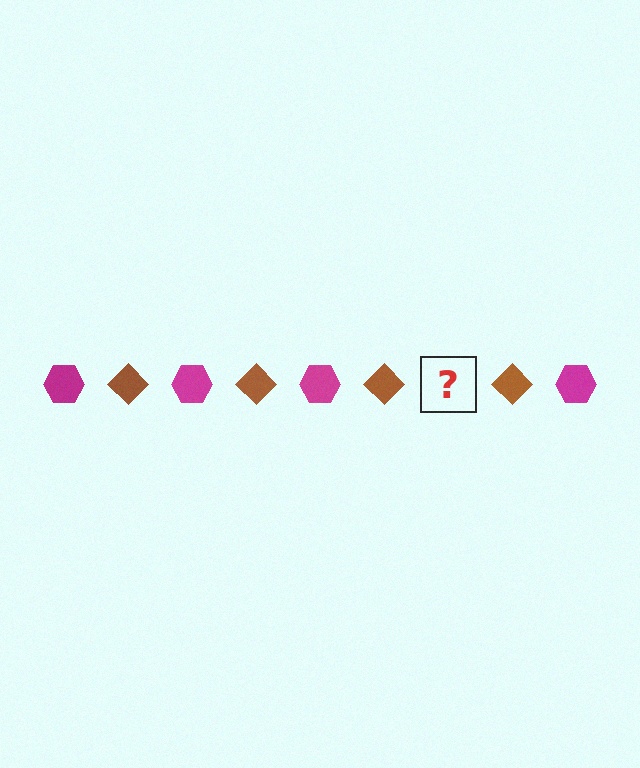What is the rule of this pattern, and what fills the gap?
The rule is that the pattern alternates between magenta hexagon and brown diamond. The gap should be filled with a magenta hexagon.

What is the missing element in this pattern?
The missing element is a magenta hexagon.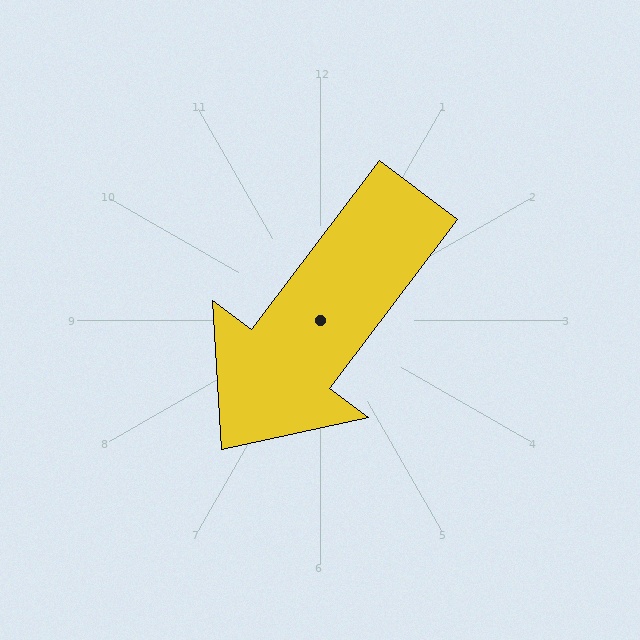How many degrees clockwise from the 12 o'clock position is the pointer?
Approximately 217 degrees.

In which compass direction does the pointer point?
Southwest.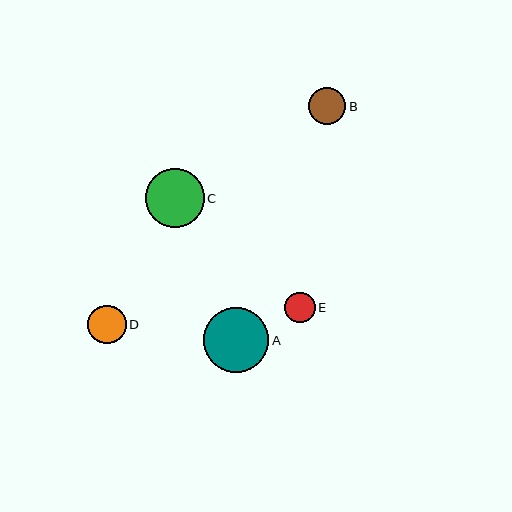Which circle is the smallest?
Circle E is the smallest with a size of approximately 30 pixels.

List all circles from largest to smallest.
From largest to smallest: A, C, D, B, E.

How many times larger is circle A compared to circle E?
Circle A is approximately 2.2 times the size of circle E.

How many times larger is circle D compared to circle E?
Circle D is approximately 1.3 times the size of circle E.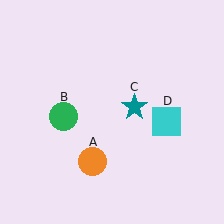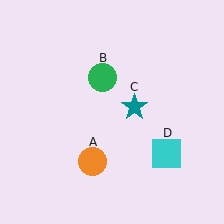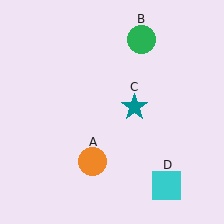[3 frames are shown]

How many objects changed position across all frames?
2 objects changed position: green circle (object B), cyan square (object D).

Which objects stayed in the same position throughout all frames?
Orange circle (object A) and teal star (object C) remained stationary.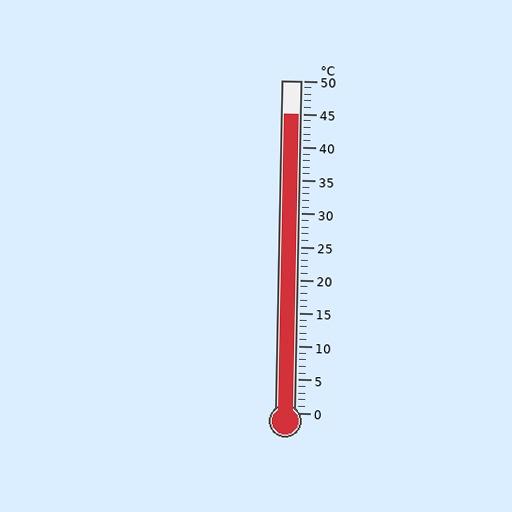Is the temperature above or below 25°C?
The temperature is above 25°C.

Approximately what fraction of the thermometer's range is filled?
The thermometer is filled to approximately 90% of its range.